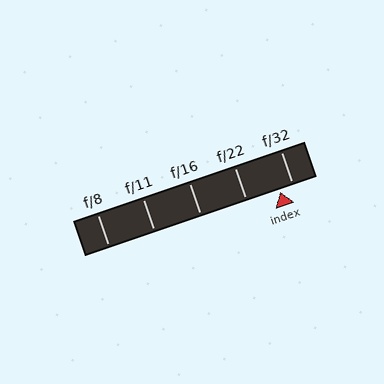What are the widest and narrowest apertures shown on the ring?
The widest aperture shown is f/8 and the narrowest is f/32.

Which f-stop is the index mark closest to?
The index mark is closest to f/32.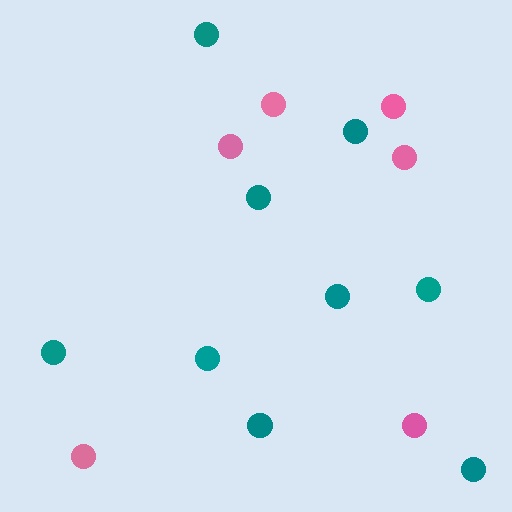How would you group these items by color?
There are 2 groups: one group of pink circles (6) and one group of teal circles (9).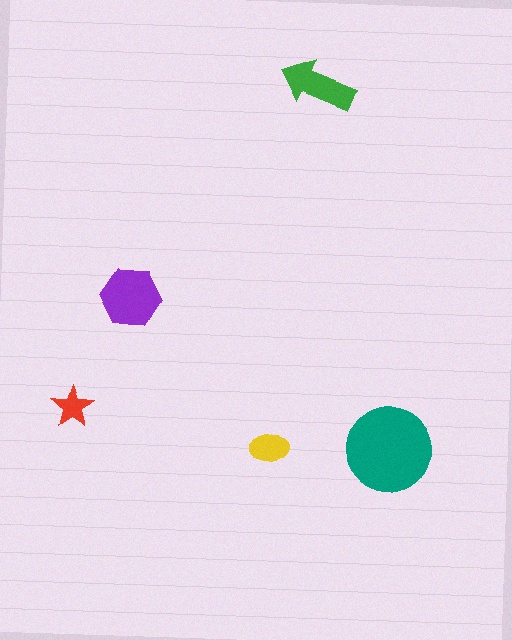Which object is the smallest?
The red star.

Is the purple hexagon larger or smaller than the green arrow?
Larger.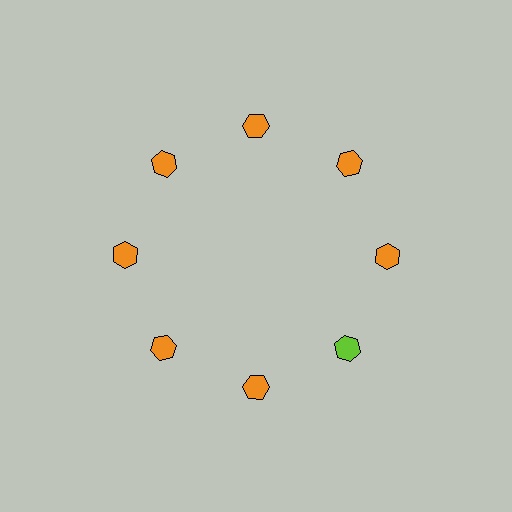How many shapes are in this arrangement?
There are 8 shapes arranged in a ring pattern.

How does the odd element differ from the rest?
It has a different color: lime instead of orange.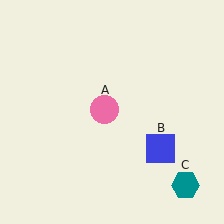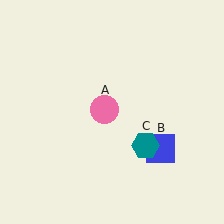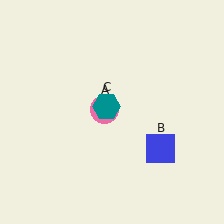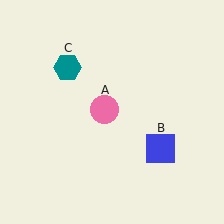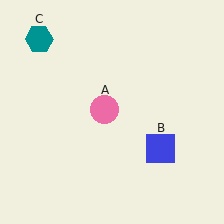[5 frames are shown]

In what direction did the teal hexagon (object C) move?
The teal hexagon (object C) moved up and to the left.